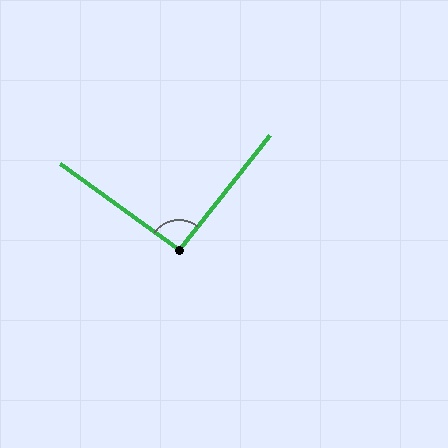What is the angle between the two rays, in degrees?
Approximately 93 degrees.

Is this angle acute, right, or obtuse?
It is approximately a right angle.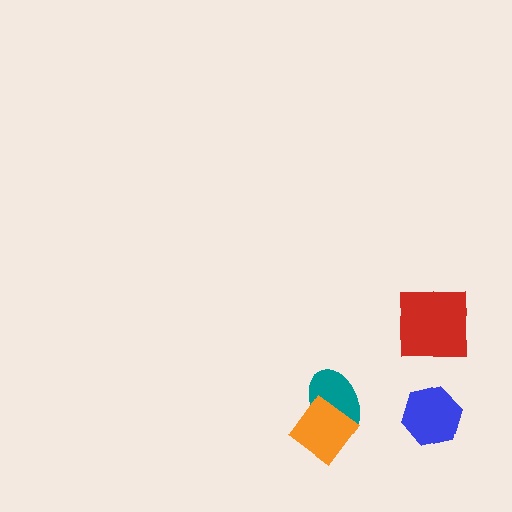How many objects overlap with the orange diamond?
1 object overlaps with the orange diamond.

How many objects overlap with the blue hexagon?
0 objects overlap with the blue hexagon.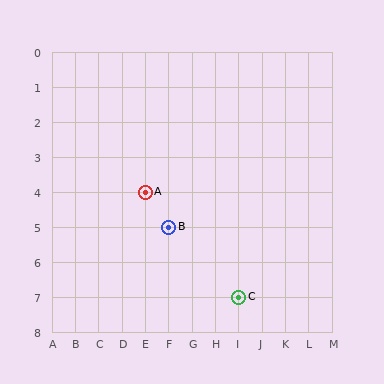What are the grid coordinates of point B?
Point B is at grid coordinates (F, 5).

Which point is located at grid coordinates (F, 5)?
Point B is at (F, 5).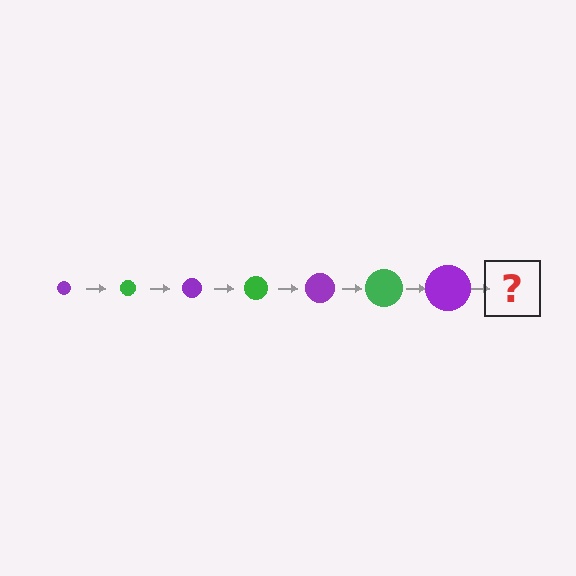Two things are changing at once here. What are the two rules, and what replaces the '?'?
The two rules are that the circle grows larger each step and the color cycles through purple and green. The '?' should be a green circle, larger than the previous one.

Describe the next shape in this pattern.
It should be a green circle, larger than the previous one.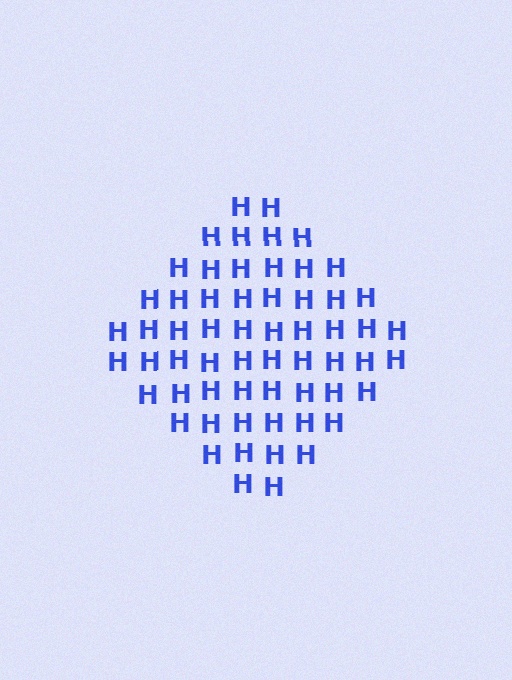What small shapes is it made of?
It is made of small letter H's.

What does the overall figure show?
The overall figure shows a diamond.